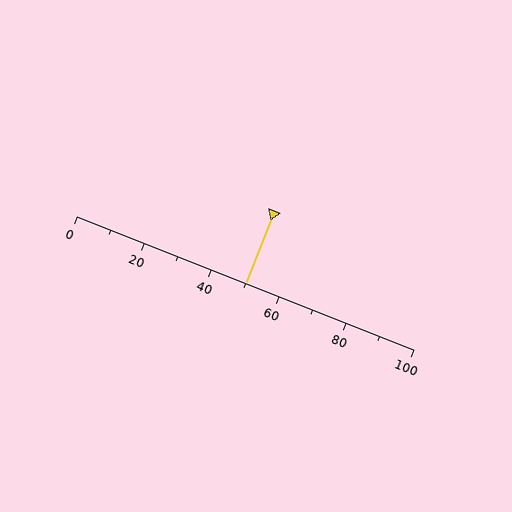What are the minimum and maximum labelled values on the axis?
The axis runs from 0 to 100.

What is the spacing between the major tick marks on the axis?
The major ticks are spaced 20 apart.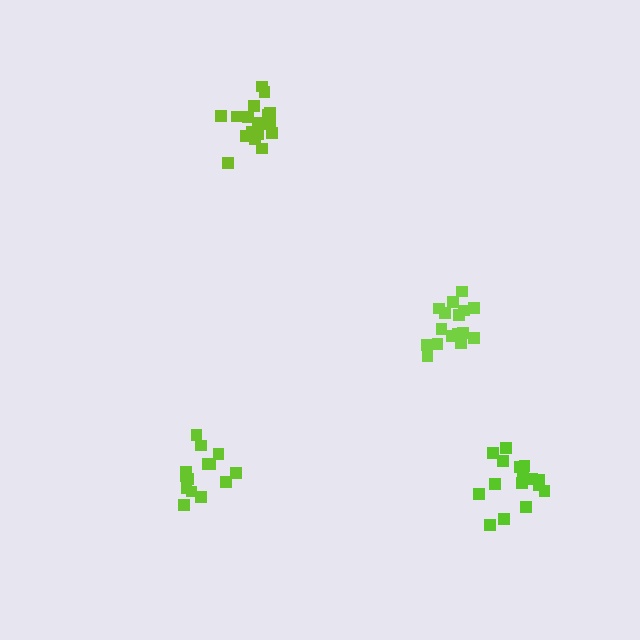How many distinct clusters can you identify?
There are 4 distinct clusters.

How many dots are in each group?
Group 1: 17 dots, Group 2: 14 dots, Group 3: 19 dots, Group 4: 16 dots (66 total).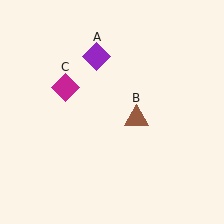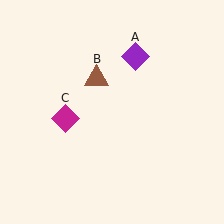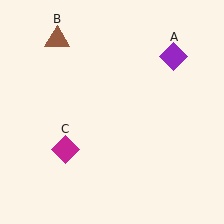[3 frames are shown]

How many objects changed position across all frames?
3 objects changed position: purple diamond (object A), brown triangle (object B), magenta diamond (object C).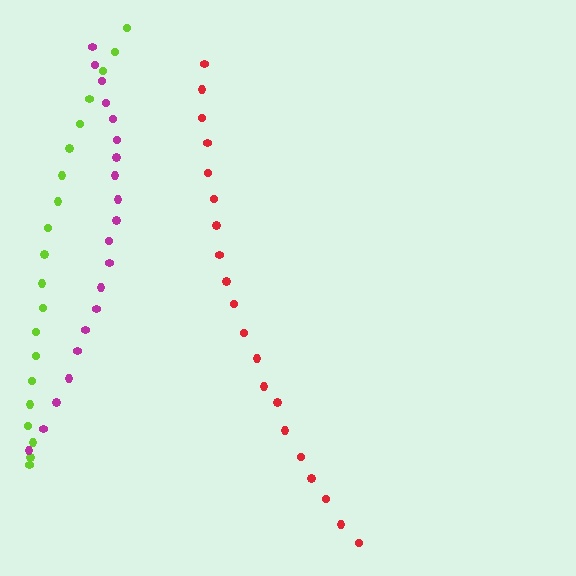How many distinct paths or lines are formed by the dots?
There are 3 distinct paths.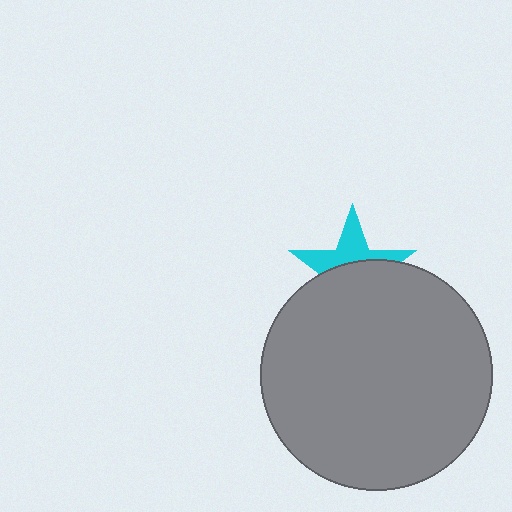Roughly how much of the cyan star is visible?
A small part of it is visible (roughly 43%).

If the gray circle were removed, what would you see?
You would see the complete cyan star.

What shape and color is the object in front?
The object in front is a gray circle.